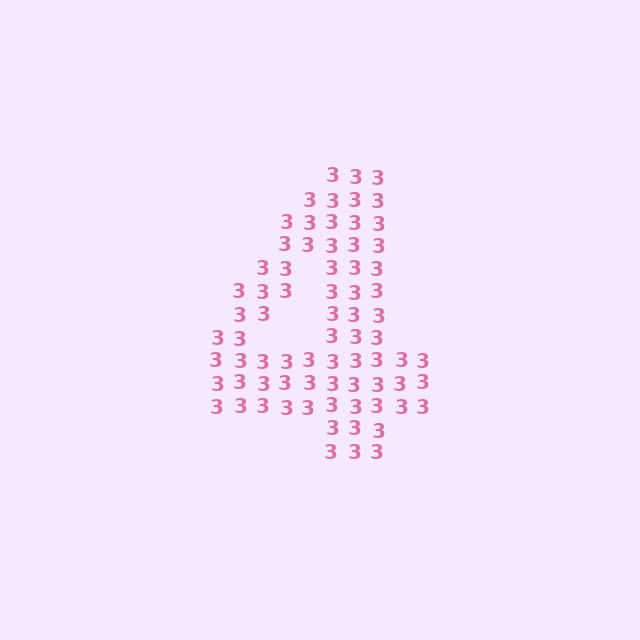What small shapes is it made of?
It is made of small digit 3's.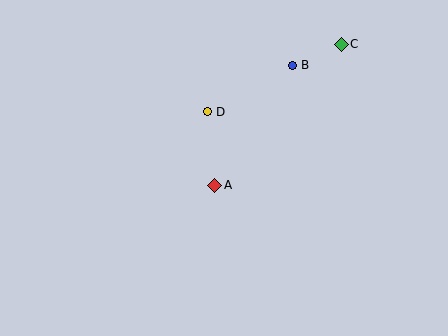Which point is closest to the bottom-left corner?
Point A is closest to the bottom-left corner.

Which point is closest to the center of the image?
Point A at (215, 185) is closest to the center.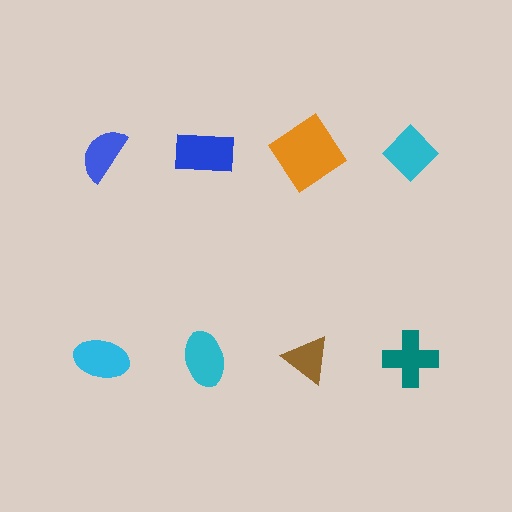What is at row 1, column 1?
A blue semicircle.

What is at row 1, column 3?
An orange diamond.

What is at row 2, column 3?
A brown triangle.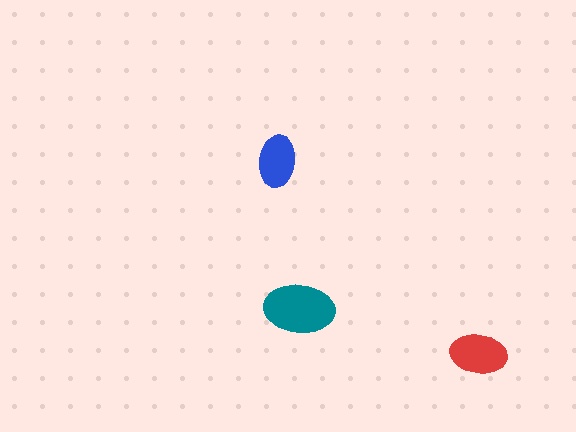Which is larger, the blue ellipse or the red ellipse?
The red one.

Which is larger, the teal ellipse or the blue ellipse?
The teal one.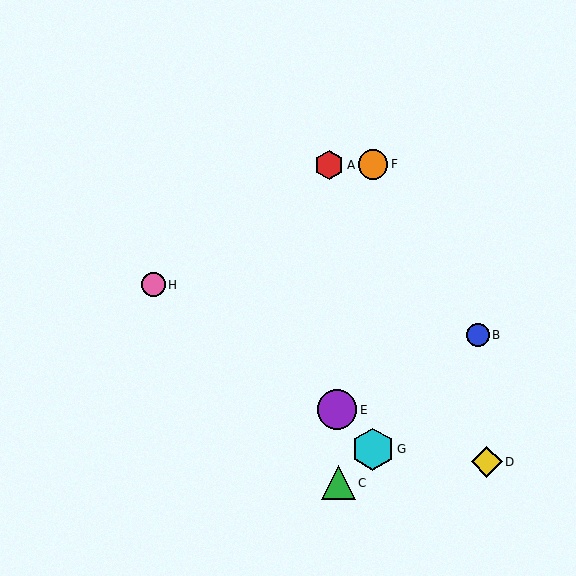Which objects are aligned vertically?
Objects F, G are aligned vertically.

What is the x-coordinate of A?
Object A is at x≈329.